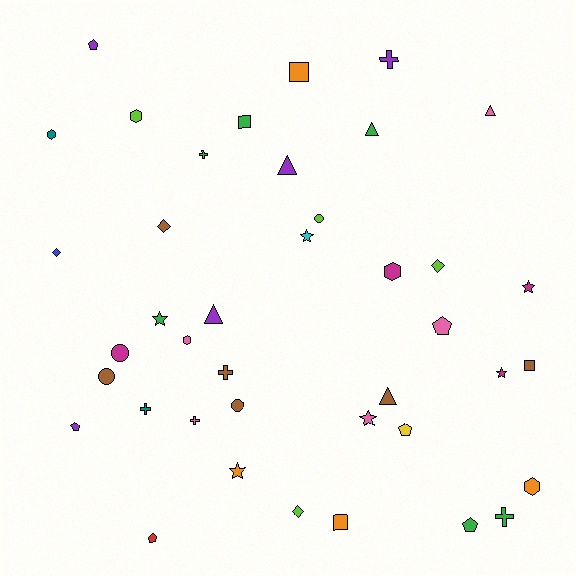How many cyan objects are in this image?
There is 1 cyan object.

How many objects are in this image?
There are 40 objects.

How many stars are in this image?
There are 6 stars.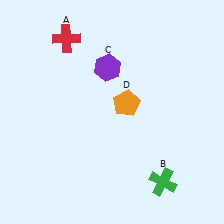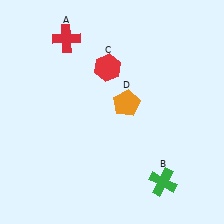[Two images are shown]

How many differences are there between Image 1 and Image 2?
There is 1 difference between the two images.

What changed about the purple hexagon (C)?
In Image 1, C is purple. In Image 2, it changed to red.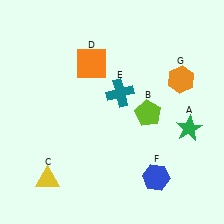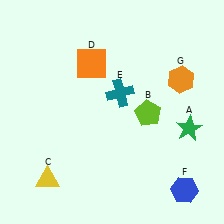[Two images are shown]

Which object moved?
The blue hexagon (F) moved right.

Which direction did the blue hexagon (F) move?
The blue hexagon (F) moved right.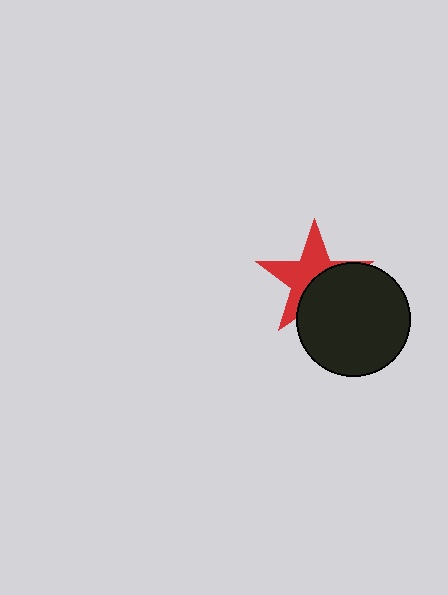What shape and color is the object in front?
The object in front is a black circle.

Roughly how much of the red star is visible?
About half of it is visible (roughly 53%).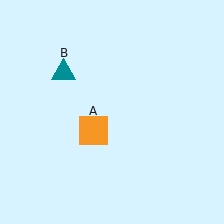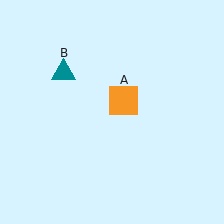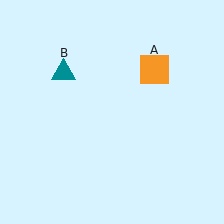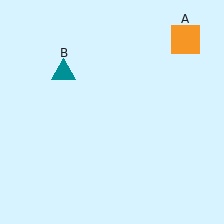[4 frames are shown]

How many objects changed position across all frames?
1 object changed position: orange square (object A).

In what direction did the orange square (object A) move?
The orange square (object A) moved up and to the right.